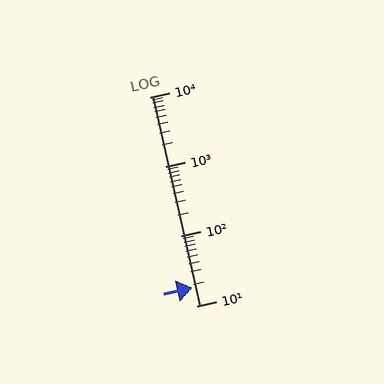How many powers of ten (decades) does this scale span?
The scale spans 3 decades, from 10 to 10000.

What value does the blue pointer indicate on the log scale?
The pointer indicates approximately 18.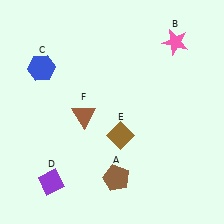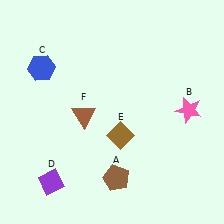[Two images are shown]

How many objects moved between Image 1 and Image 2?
1 object moved between the two images.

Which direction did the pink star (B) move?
The pink star (B) moved down.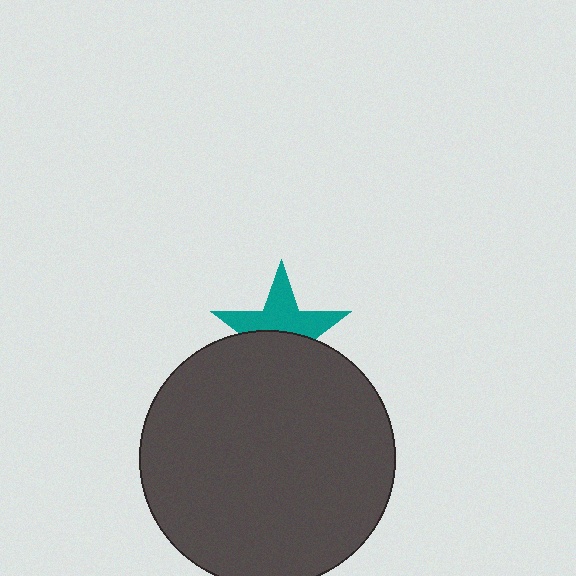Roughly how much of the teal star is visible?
About half of it is visible (roughly 51%).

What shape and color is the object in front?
The object in front is a dark gray circle.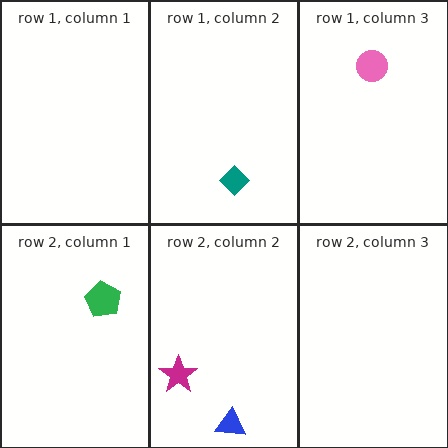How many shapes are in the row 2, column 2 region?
2.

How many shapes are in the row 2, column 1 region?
1.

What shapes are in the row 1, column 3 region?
The pink circle.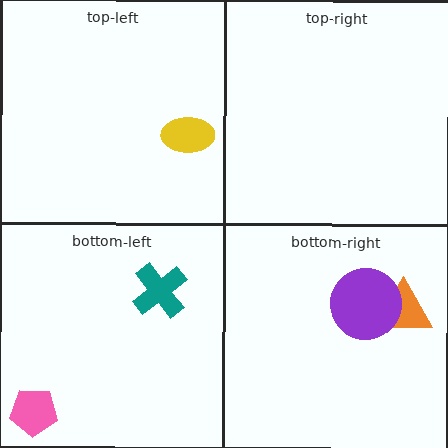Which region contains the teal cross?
The bottom-left region.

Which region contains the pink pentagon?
The bottom-left region.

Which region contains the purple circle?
The bottom-right region.